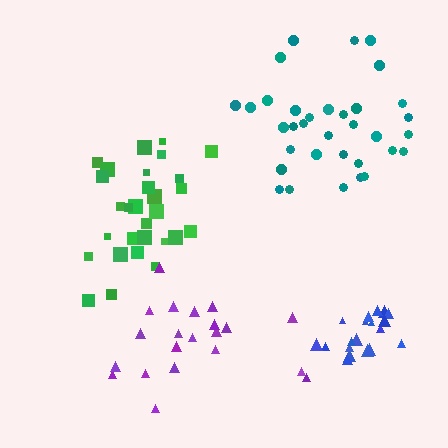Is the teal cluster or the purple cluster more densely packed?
Teal.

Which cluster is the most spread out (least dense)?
Purple.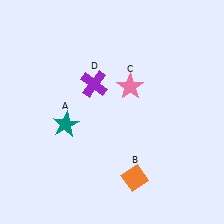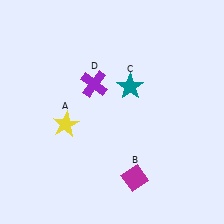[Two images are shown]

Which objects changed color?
A changed from teal to yellow. B changed from orange to magenta. C changed from pink to teal.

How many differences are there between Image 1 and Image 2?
There are 3 differences between the two images.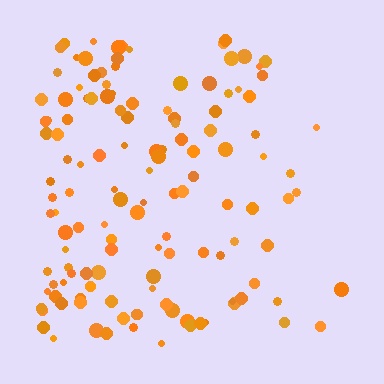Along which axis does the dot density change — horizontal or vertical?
Horizontal.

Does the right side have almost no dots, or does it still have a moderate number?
Still a moderate number, just noticeably fewer than the left.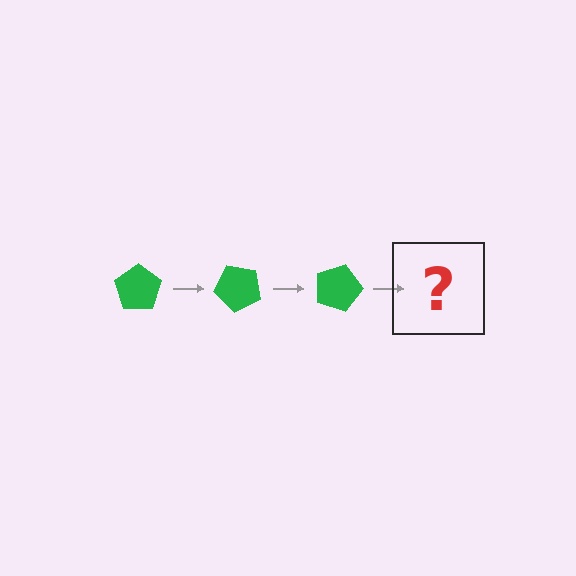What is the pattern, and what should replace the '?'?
The pattern is that the pentagon rotates 45 degrees each step. The '?' should be a green pentagon rotated 135 degrees.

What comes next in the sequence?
The next element should be a green pentagon rotated 135 degrees.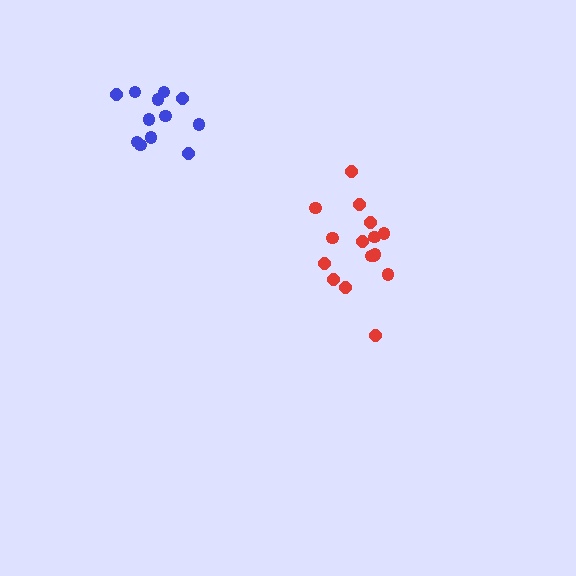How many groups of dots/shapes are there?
There are 2 groups.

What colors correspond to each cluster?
The clusters are colored: blue, red.